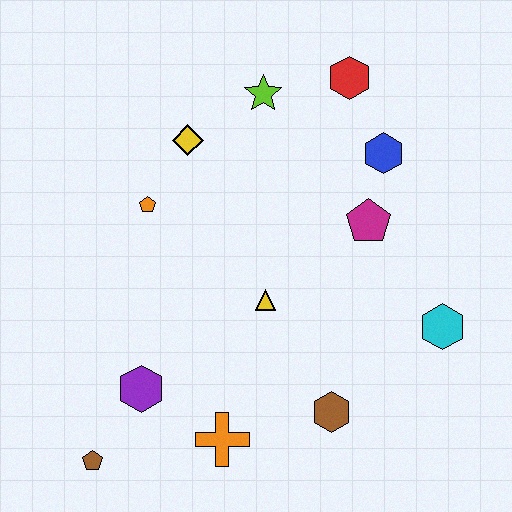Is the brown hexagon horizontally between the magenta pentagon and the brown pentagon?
Yes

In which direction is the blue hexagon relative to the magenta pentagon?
The blue hexagon is above the magenta pentagon.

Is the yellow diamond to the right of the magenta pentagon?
No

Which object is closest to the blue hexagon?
The magenta pentagon is closest to the blue hexagon.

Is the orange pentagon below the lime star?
Yes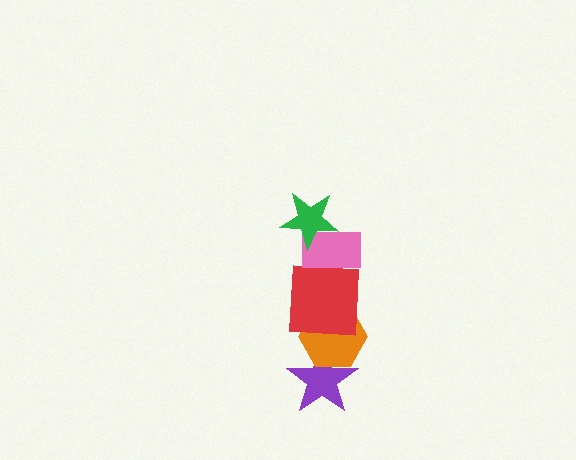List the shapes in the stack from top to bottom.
From top to bottom: the green star, the pink rectangle, the red square, the orange hexagon, the purple star.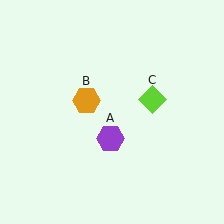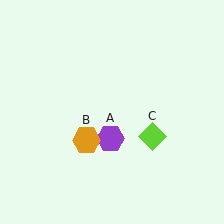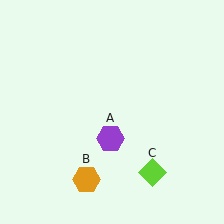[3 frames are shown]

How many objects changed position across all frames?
2 objects changed position: orange hexagon (object B), lime diamond (object C).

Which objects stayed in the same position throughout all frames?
Purple hexagon (object A) remained stationary.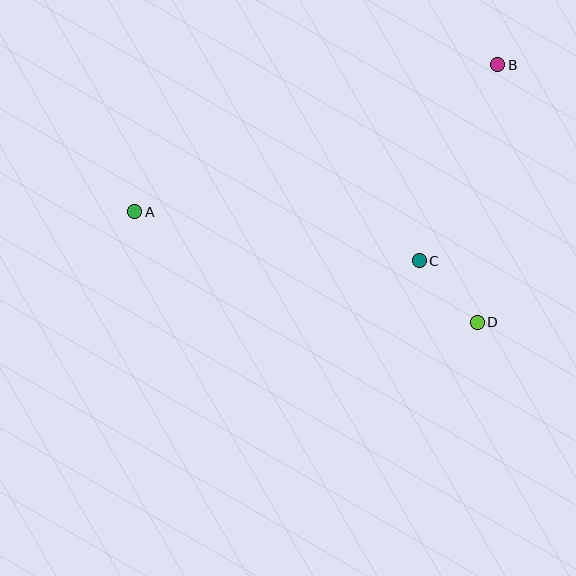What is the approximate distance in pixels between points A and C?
The distance between A and C is approximately 288 pixels.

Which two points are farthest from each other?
Points A and B are farthest from each other.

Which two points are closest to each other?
Points C and D are closest to each other.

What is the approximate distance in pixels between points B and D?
The distance between B and D is approximately 258 pixels.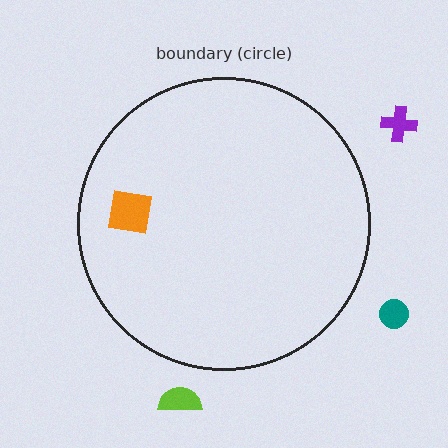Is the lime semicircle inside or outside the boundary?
Outside.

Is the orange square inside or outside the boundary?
Inside.